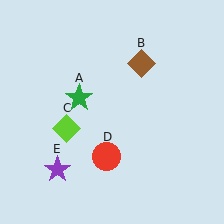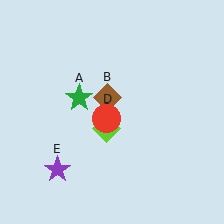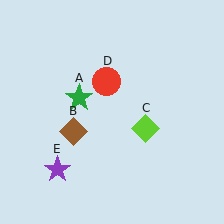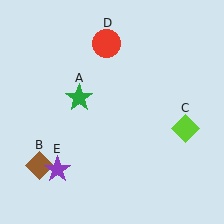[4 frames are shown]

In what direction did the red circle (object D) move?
The red circle (object D) moved up.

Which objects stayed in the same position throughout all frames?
Green star (object A) and purple star (object E) remained stationary.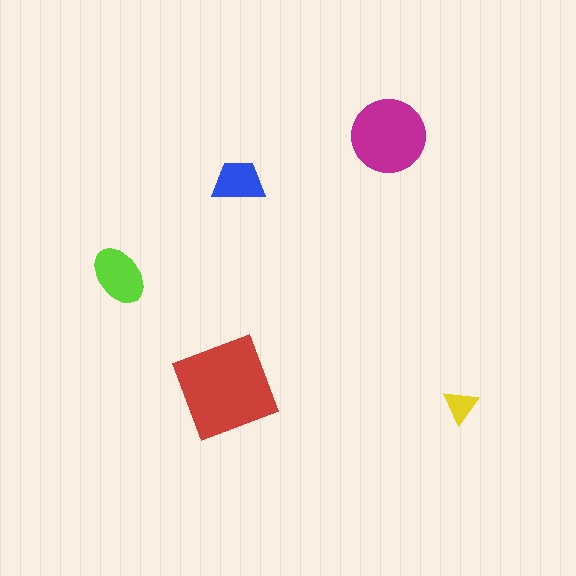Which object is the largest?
The red diamond.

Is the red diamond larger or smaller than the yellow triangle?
Larger.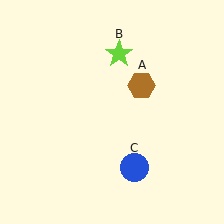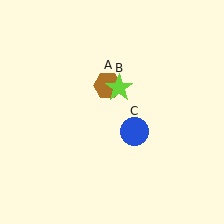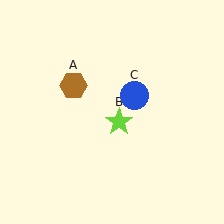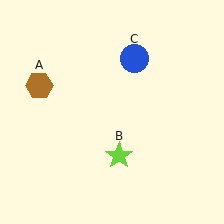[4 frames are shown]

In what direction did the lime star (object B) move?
The lime star (object B) moved down.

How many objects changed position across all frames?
3 objects changed position: brown hexagon (object A), lime star (object B), blue circle (object C).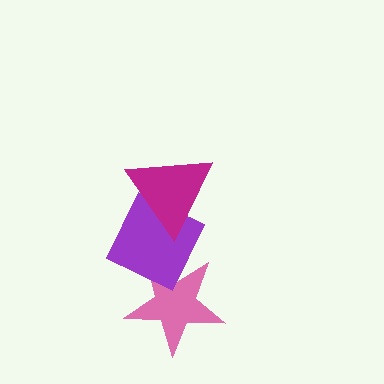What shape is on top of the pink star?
The purple diamond is on top of the pink star.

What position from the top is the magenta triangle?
The magenta triangle is 1st from the top.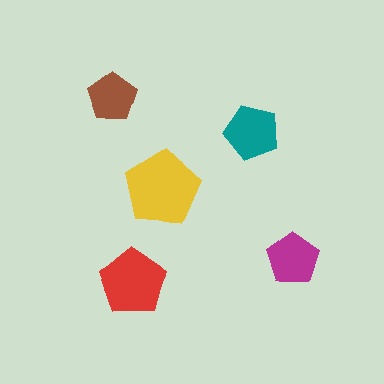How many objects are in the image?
There are 5 objects in the image.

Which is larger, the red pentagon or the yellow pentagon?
The yellow one.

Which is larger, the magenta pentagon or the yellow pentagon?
The yellow one.